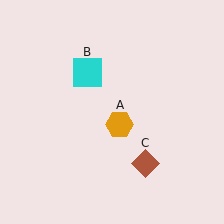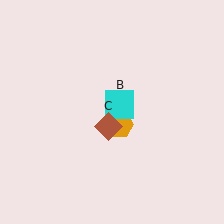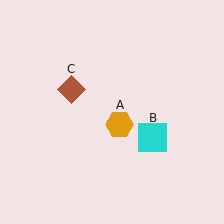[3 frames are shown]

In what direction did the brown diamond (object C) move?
The brown diamond (object C) moved up and to the left.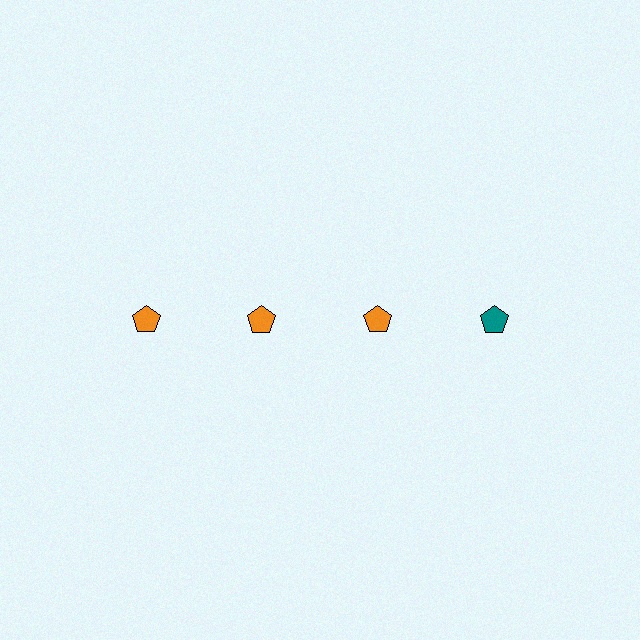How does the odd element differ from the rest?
It has a different color: teal instead of orange.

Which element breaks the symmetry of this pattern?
The teal pentagon in the top row, second from right column breaks the symmetry. All other shapes are orange pentagons.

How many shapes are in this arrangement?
There are 4 shapes arranged in a grid pattern.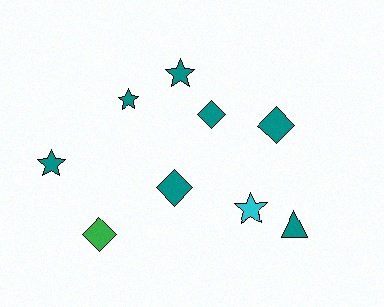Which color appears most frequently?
Teal, with 7 objects.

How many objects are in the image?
There are 9 objects.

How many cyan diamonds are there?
There are no cyan diamonds.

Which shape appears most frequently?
Star, with 4 objects.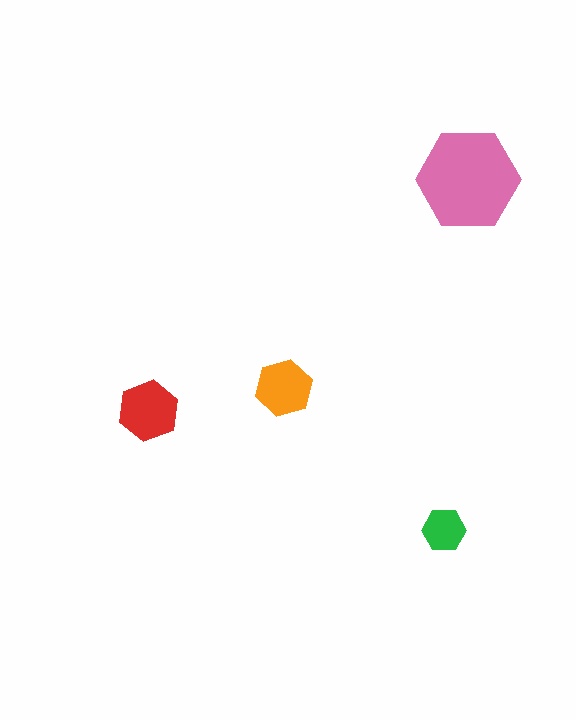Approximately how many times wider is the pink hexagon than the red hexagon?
About 1.5 times wider.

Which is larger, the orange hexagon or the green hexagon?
The orange one.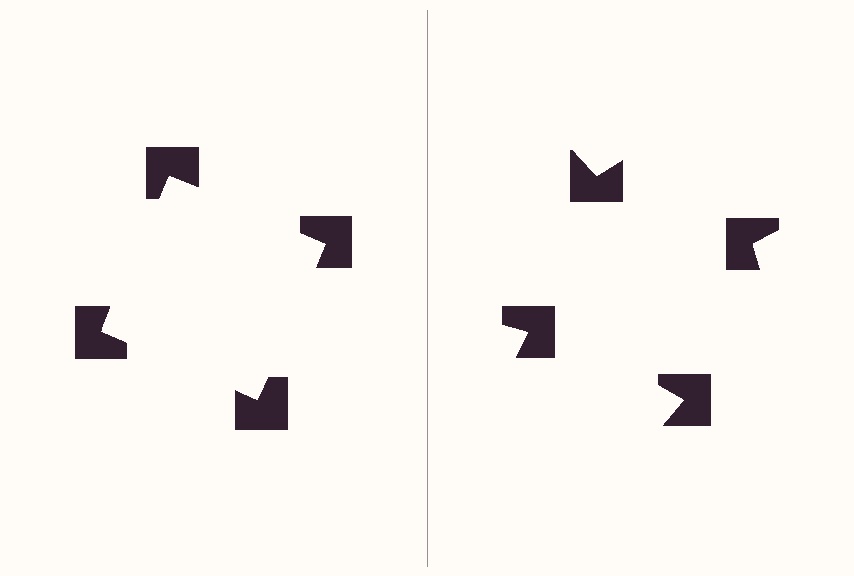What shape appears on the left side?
An illusory square.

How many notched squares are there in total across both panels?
8 — 4 on each side.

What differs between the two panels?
The notched squares are positioned identically on both sides; only the wedge orientations differ. On the left they align to a square; on the right they are misaligned.